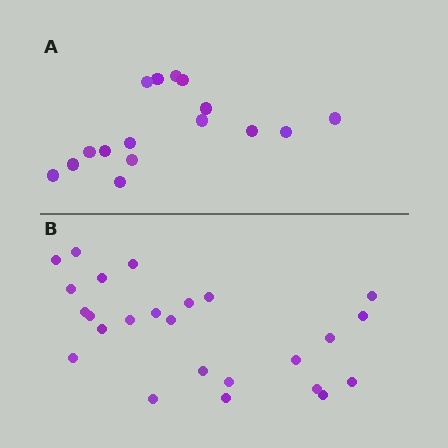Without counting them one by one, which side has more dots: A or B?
Region B (the bottom region) has more dots.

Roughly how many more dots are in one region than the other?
Region B has roughly 8 or so more dots than region A.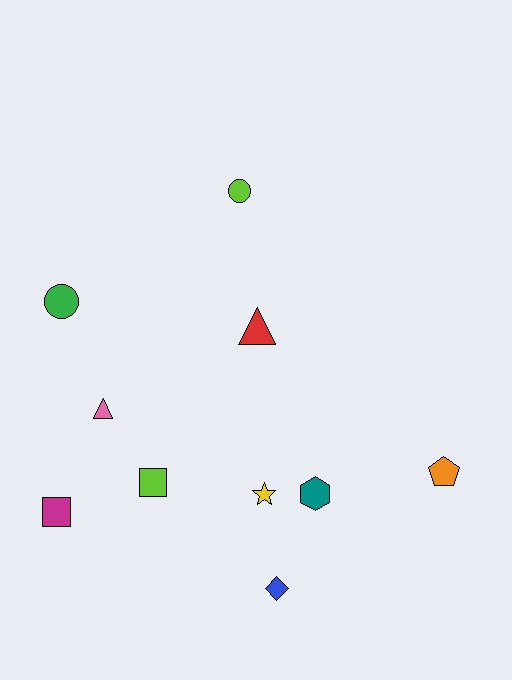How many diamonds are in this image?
There is 1 diamond.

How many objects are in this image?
There are 10 objects.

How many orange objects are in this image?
There is 1 orange object.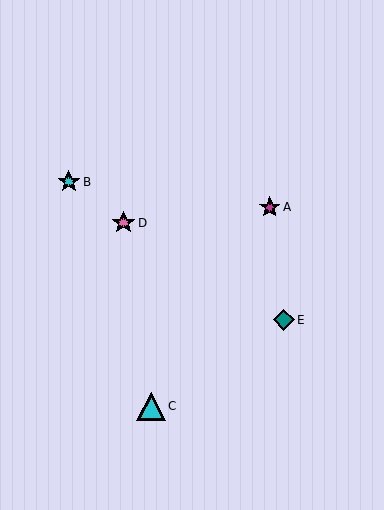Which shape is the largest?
The cyan triangle (labeled C) is the largest.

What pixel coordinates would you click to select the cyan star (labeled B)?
Click at (69, 182) to select the cyan star B.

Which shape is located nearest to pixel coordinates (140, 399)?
The cyan triangle (labeled C) at (151, 406) is nearest to that location.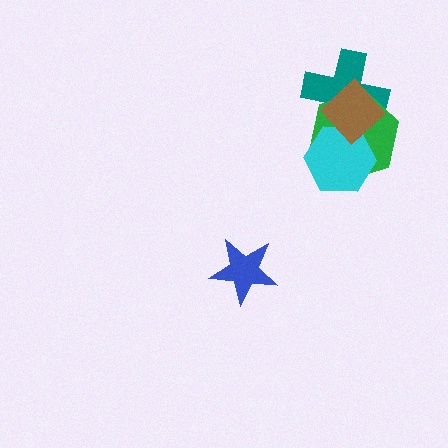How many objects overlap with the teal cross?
3 objects overlap with the teal cross.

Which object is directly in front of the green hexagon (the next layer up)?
The cyan hexagon is directly in front of the green hexagon.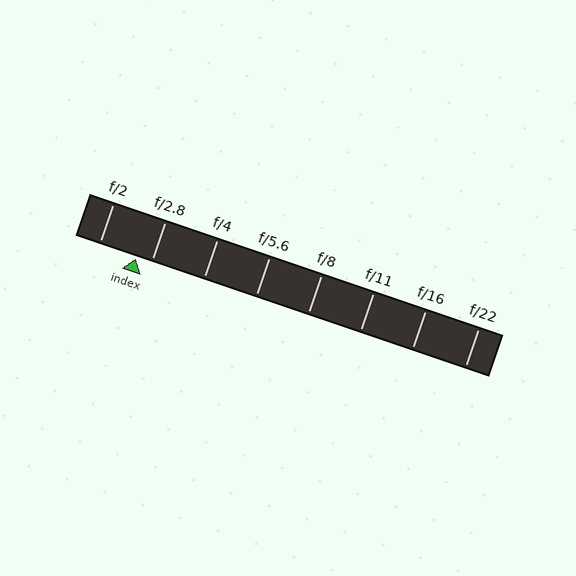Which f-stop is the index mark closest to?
The index mark is closest to f/2.8.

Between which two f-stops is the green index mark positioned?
The index mark is between f/2 and f/2.8.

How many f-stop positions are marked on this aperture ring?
There are 8 f-stop positions marked.